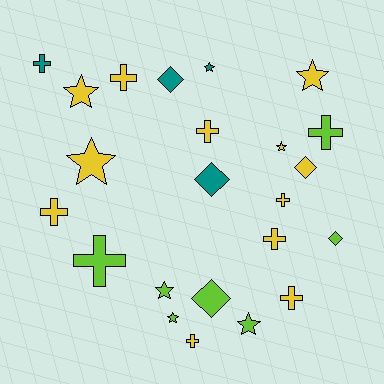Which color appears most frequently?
Yellow, with 12 objects.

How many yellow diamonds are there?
There is 1 yellow diamond.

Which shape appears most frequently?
Cross, with 10 objects.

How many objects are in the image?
There are 23 objects.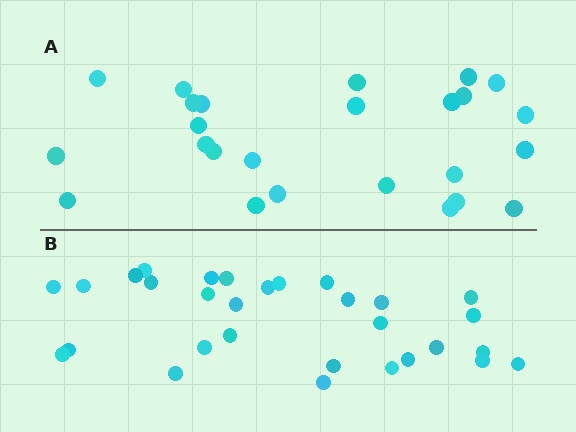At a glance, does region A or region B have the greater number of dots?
Region B (the bottom region) has more dots.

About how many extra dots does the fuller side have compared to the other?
Region B has about 5 more dots than region A.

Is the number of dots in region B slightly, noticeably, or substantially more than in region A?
Region B has only slightly more — the two regions are fairly close. The ratio is roughly 1.2 to 1.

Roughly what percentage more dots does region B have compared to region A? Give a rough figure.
About 20% more.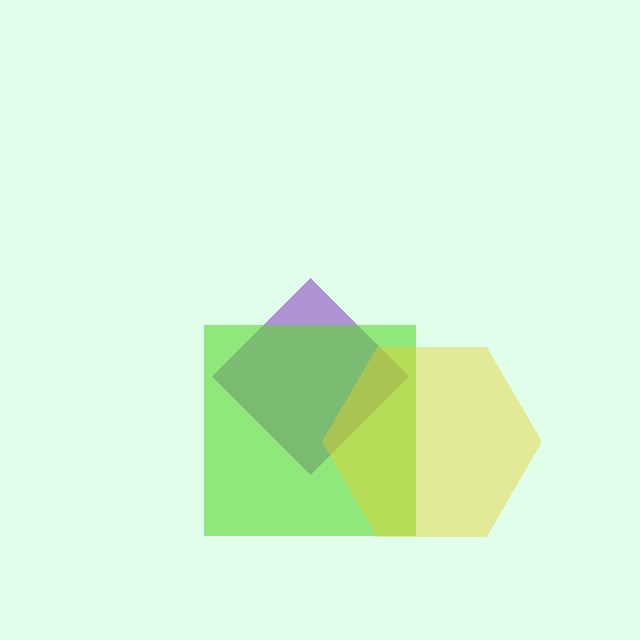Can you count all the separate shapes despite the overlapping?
Yes, there are 3 separate shapes.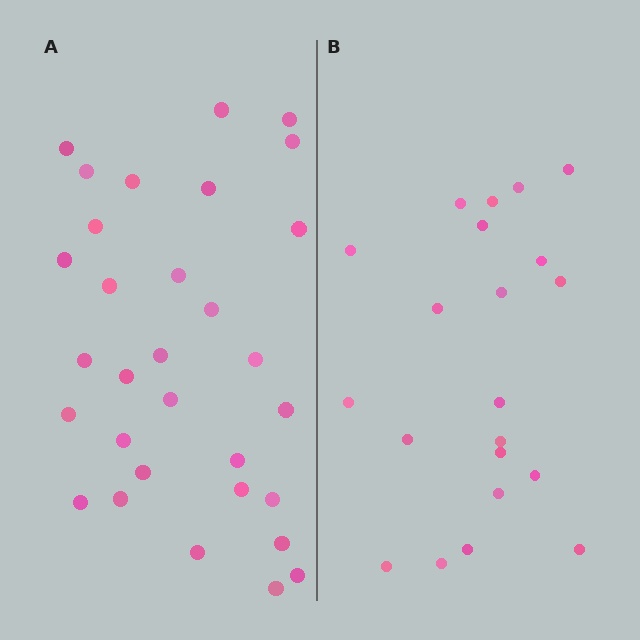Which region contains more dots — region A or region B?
Region A (the left region) has more dots.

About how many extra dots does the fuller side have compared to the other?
Region A has roughly 10 or so more dots than region B.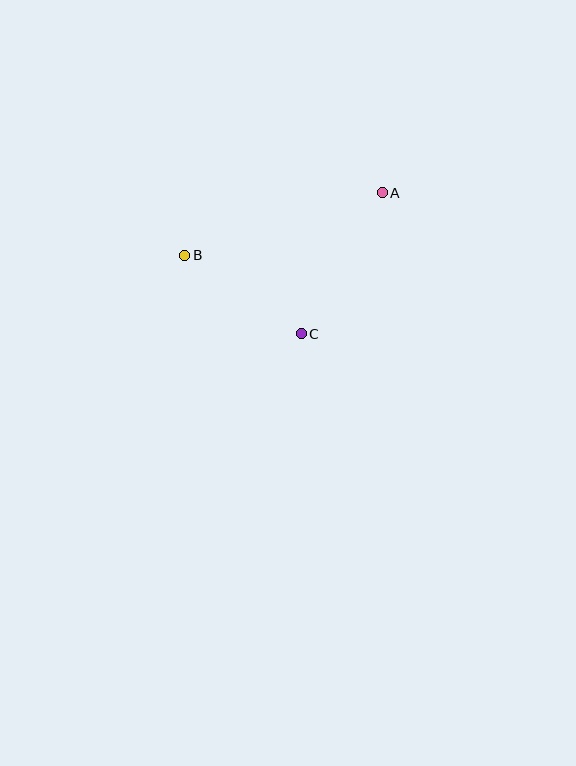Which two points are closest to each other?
Points B and C are closest to each other.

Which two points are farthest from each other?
Points A and B are farthest from each other.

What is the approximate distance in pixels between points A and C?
The distance between A and C is approximately 163 pixels.